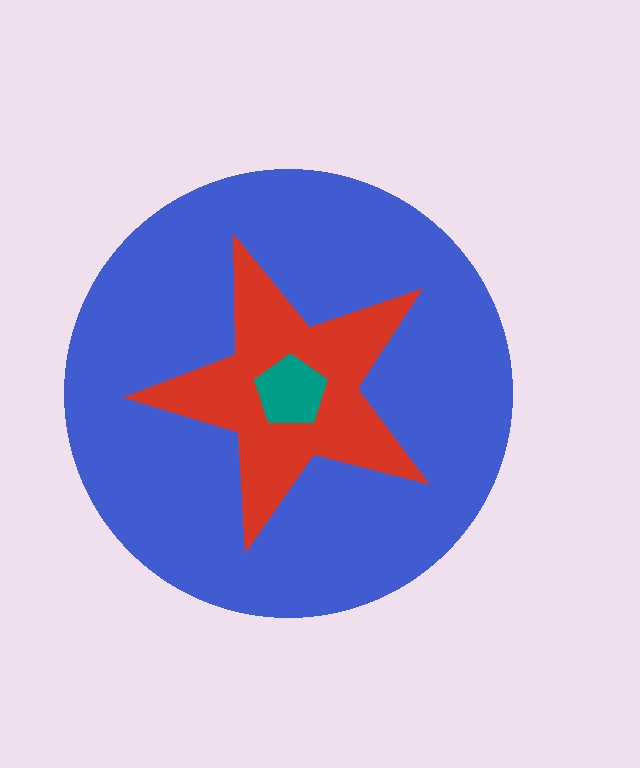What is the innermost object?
The teal pentagon.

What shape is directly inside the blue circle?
The red star.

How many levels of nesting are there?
3.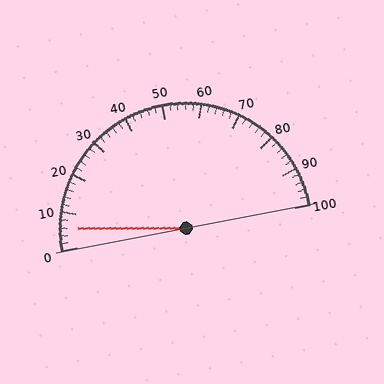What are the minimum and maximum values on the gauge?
The gauge ranges from 0 to 100.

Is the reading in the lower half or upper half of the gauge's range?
The reading is in the lower half of the range (0 to 100).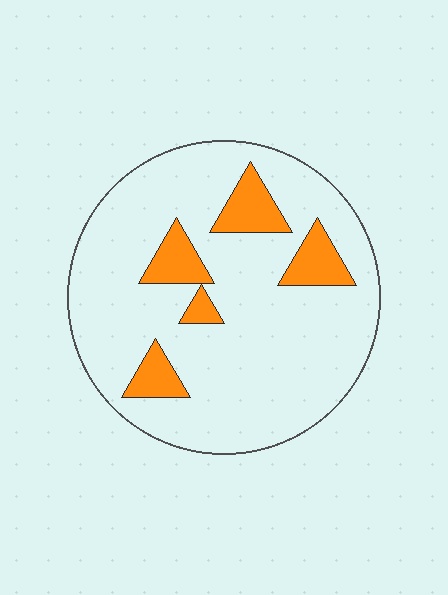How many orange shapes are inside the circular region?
5.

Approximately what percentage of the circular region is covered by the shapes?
Approximately 15%.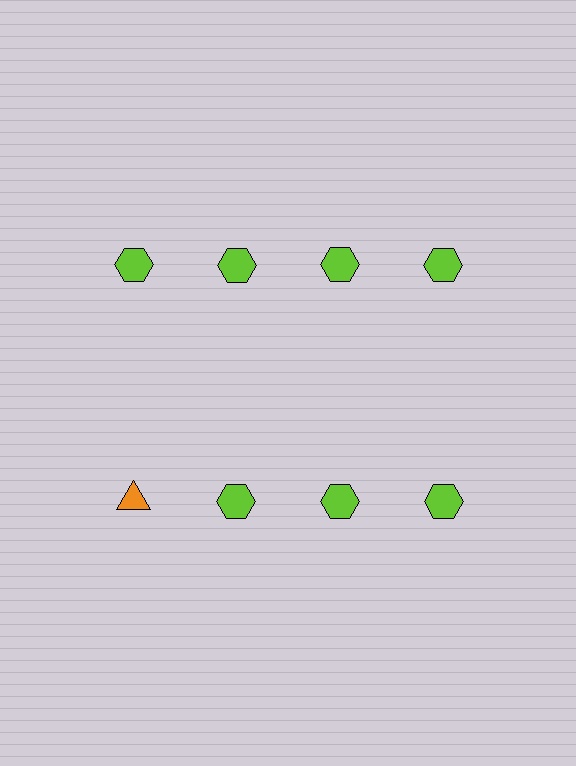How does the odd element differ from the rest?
It differs in both color (orange instead of lime) and shape (triangle instead of hexagon).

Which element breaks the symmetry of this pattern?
The orange triangle in the second row, leftmost column breaks the symmetry. All other shapes are lime hexagons.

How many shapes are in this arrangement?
There are 8 shapes arranged in a grid pattern.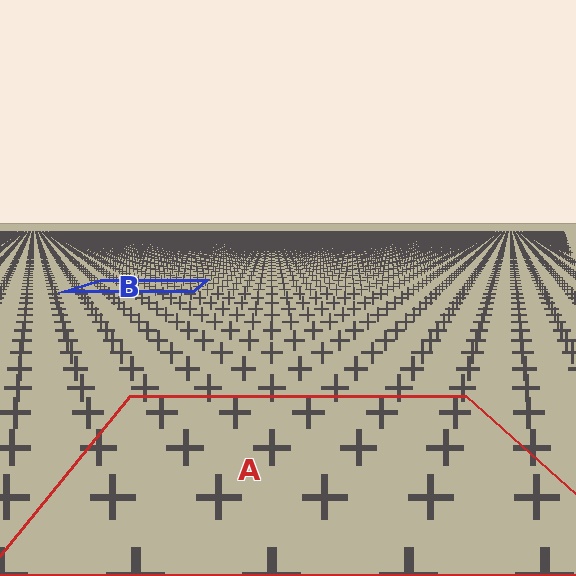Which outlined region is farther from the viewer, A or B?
Region B is farther from the viewer — the texture elements inside it appear smaller and more densely packed.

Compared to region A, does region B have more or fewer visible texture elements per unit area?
Region B has more texture elements per unit area — they are packed more densely because it is farther away.